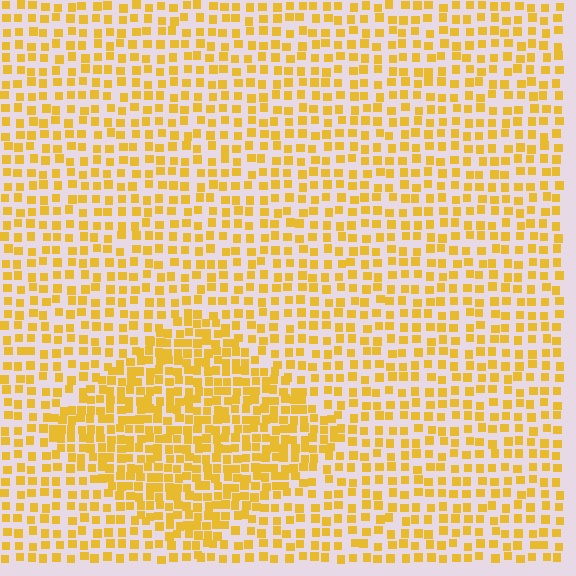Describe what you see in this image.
The image contains small yellow elements arranged at two different densities. A diamond-shaped region is visible where the elements are more densely packed than the surrounding area.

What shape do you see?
I see a diamond.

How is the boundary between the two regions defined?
The boundary is defined by a change in element density (approximately 1.8x ratio). All elements are the same color, size, and shape.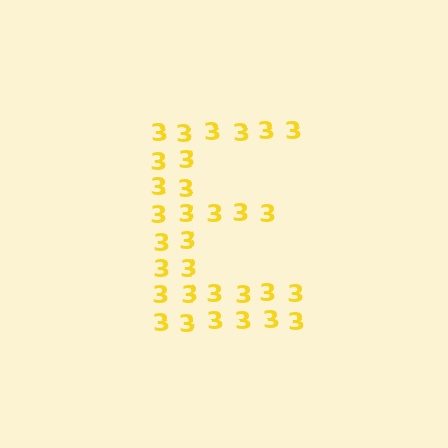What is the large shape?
The large shape is the letter E.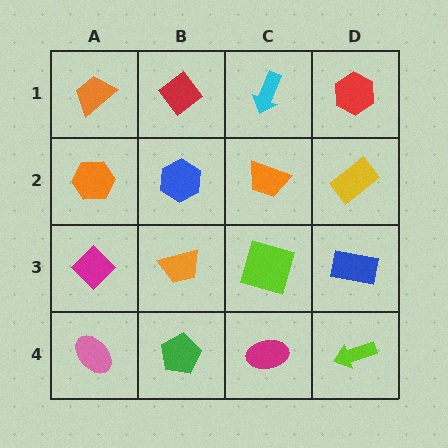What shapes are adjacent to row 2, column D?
A red hexagon (row 1, column D), a blue rectangle (row 3, column D), an orange trapezoid (row 2, column C).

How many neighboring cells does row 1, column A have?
2.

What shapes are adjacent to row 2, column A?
An orange trapezoid (row 1, column A), a magenta diamond (row 3, column A), a blue hexagon (row 2, column B).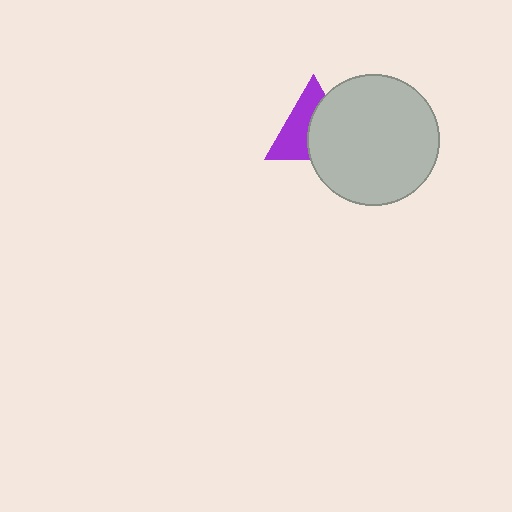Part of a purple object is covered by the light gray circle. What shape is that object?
It is a triangle.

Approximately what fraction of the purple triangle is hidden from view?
Roughly 50% of the purple triangle is hidden behind the light gray circle.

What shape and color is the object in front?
The object in front is a light gray circle.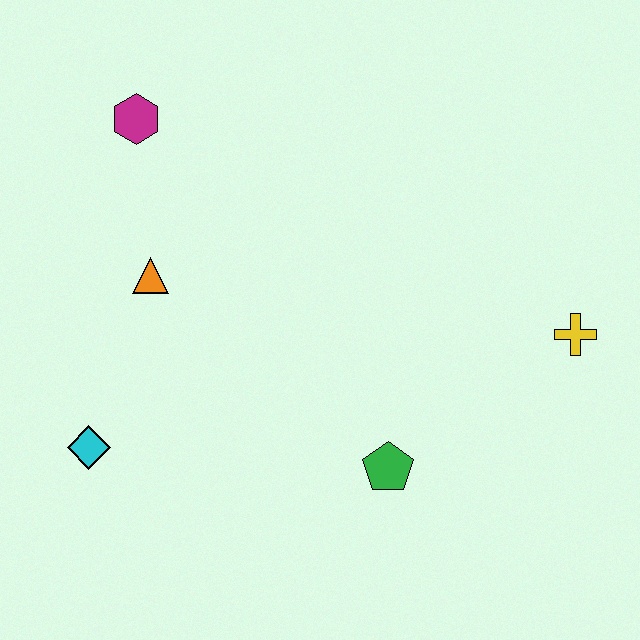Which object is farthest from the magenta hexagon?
The yellow cross is farthest from the magenta hexagon.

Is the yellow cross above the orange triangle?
No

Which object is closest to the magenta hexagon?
The orange triangle is closest to the magenta hexagon.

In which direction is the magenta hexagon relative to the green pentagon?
The magenta hexagon is above the green pentagon.